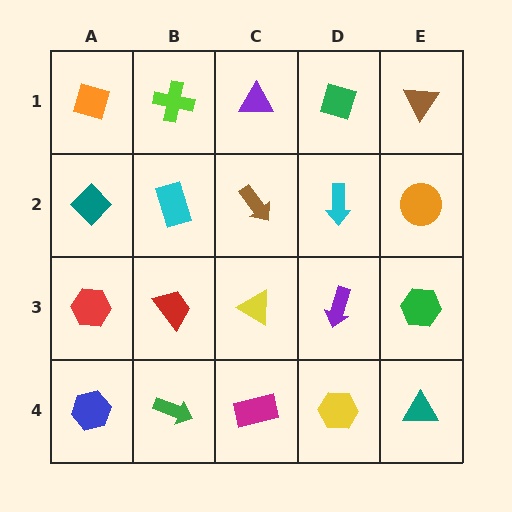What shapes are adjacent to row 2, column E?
A brown triangle (row 1, column E), a green hexagon (row 3, column E), a cyan arrow (row 2, column D).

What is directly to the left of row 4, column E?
A yellow hexagon.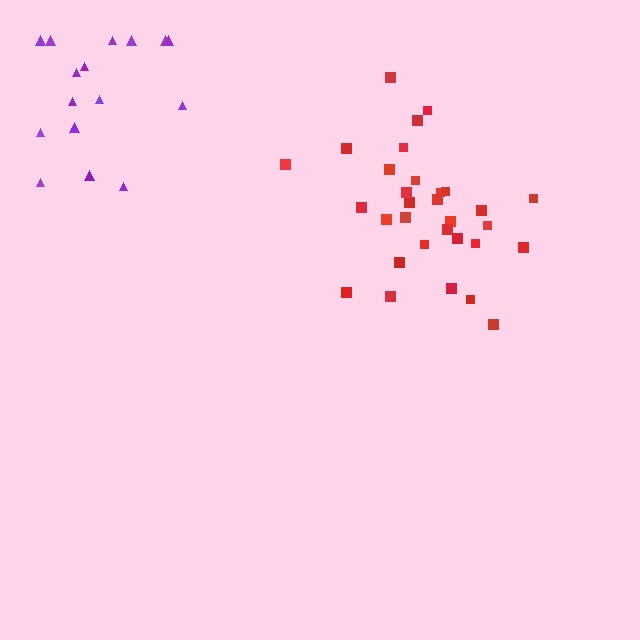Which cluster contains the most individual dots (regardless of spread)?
Red (31).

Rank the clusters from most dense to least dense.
red, purple.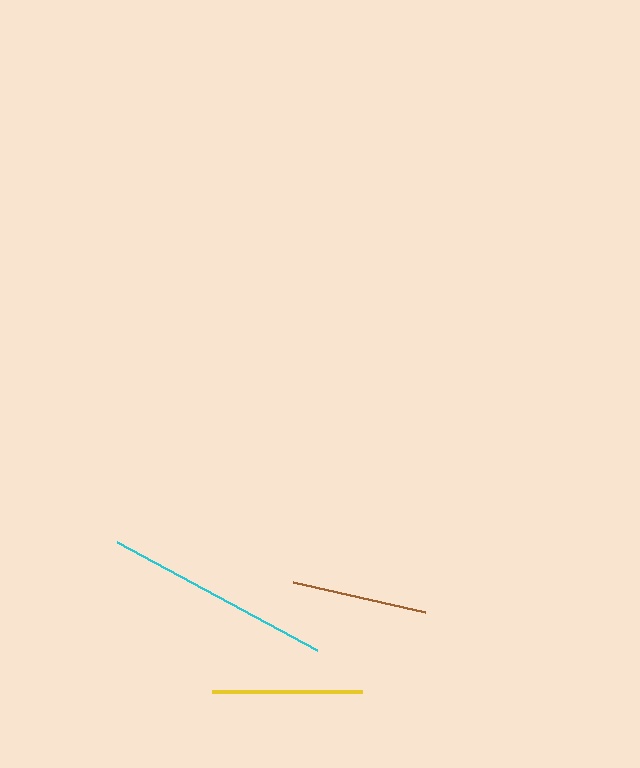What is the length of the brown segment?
The brown segment is approximately 135 pixels long.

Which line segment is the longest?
The cyan line is the longest at approximately 227 pixels.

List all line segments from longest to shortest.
From longest to shortest: cyan, yellow, brown.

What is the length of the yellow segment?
The yellow segment is approximately 150 pixels long.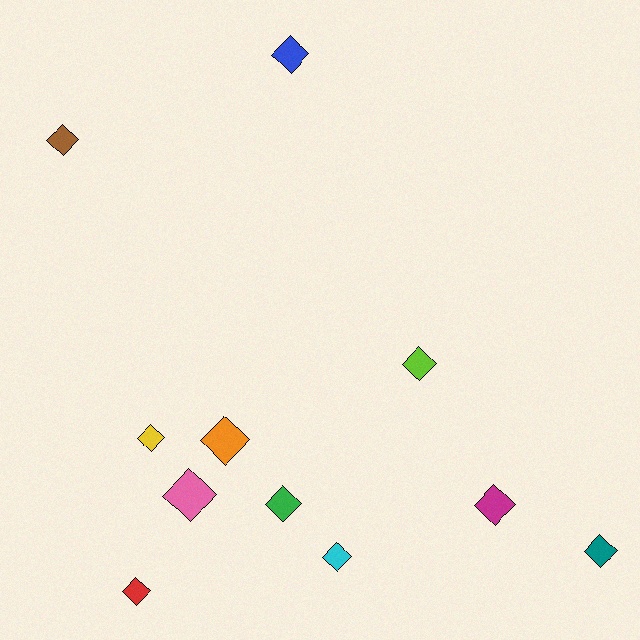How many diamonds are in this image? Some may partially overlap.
There are 11 diamonds.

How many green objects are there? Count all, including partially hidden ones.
There is 1 green object.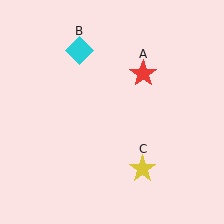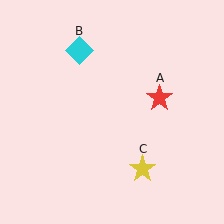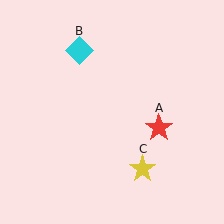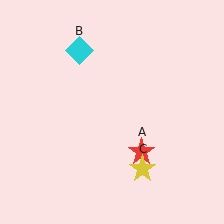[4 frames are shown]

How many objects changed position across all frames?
1 object changed position: red star (object A).